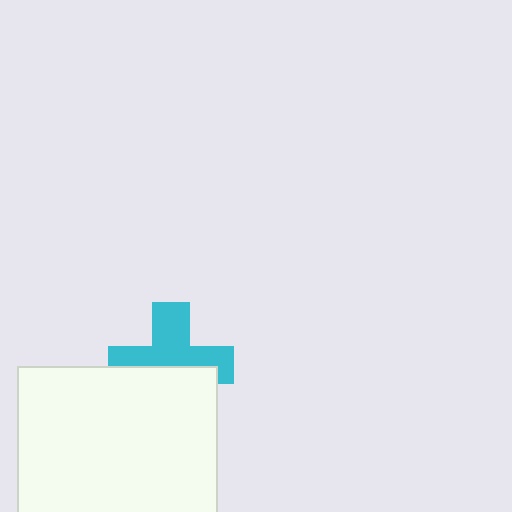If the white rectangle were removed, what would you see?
You would see the complete cyan cross.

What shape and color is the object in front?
The object in front is a white rectangle.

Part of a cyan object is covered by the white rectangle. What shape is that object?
It is a cross.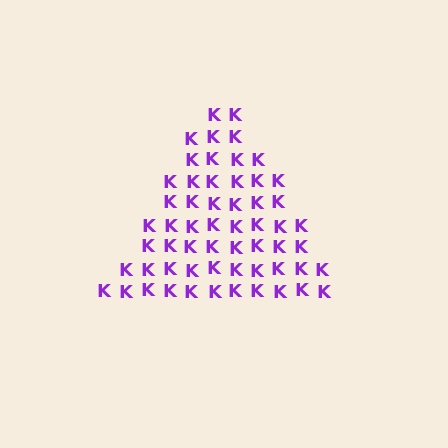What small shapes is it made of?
It is made of small letter K's.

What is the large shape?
The large shape is a triangle.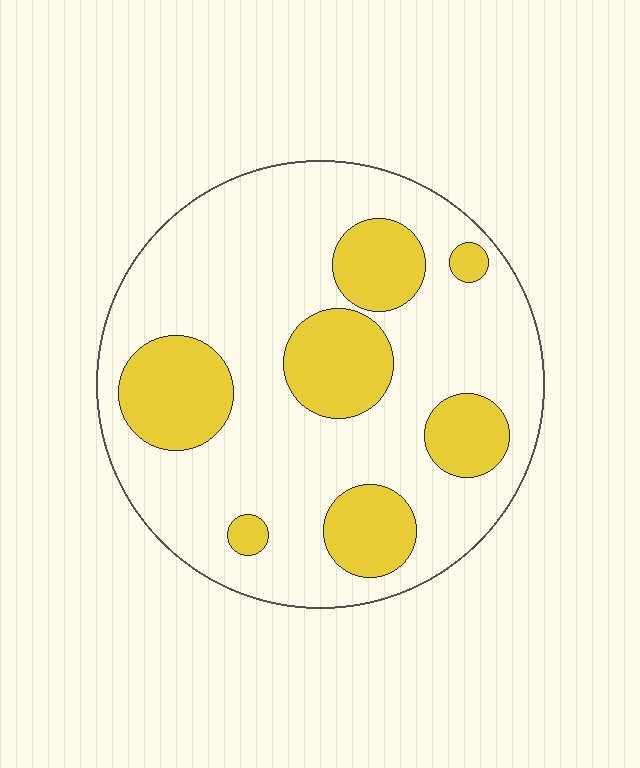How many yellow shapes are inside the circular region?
7.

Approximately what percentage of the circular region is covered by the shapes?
Approximately 25%.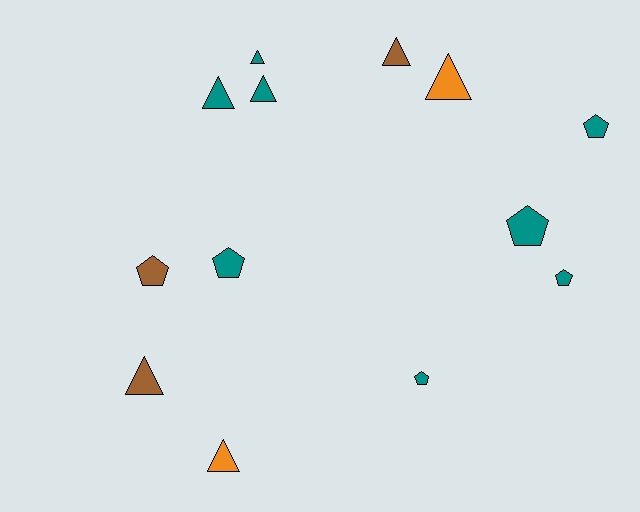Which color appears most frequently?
Teal, with 8 objects.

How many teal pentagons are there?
There are 5 teal pentagons.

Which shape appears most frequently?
Triangle, with 7 objects.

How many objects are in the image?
There are 13 objects.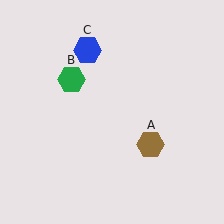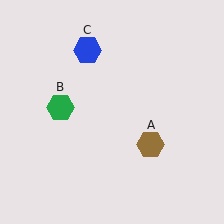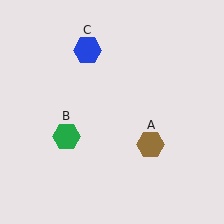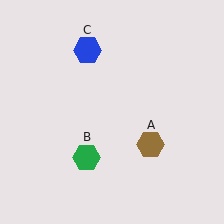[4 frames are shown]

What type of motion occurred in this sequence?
The green hexagon (object B) rotated counterclockwise around the center of the scene.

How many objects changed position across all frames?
1 object changed position: green hexagon (object B).